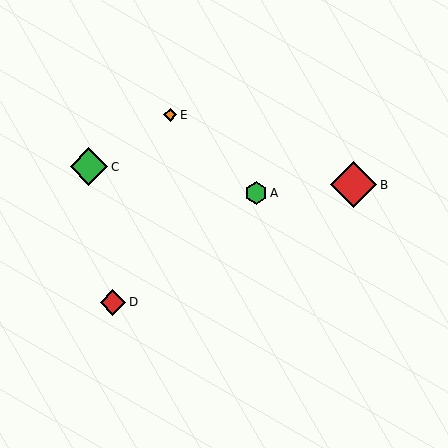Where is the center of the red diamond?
The center of the red diamond is at (354, 185).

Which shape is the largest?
The red diamond (labeled B) is the largest.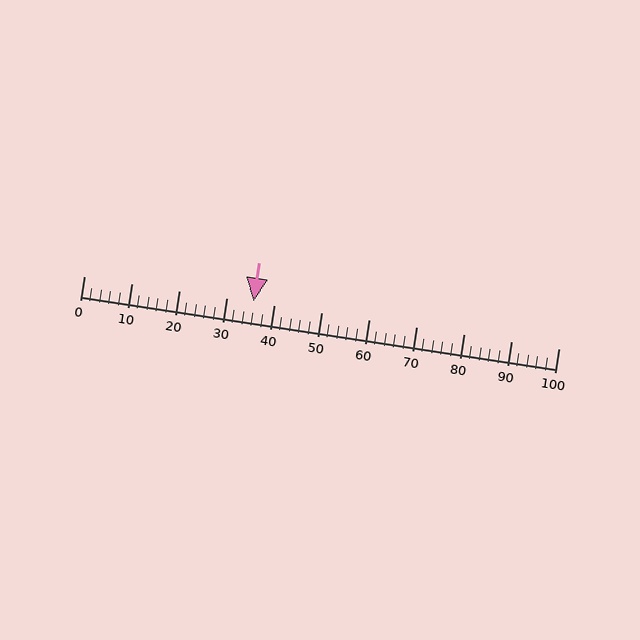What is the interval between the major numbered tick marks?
The major tick marks are spaced 10 units apart.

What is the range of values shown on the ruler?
The ruler shows values from 0 to 100.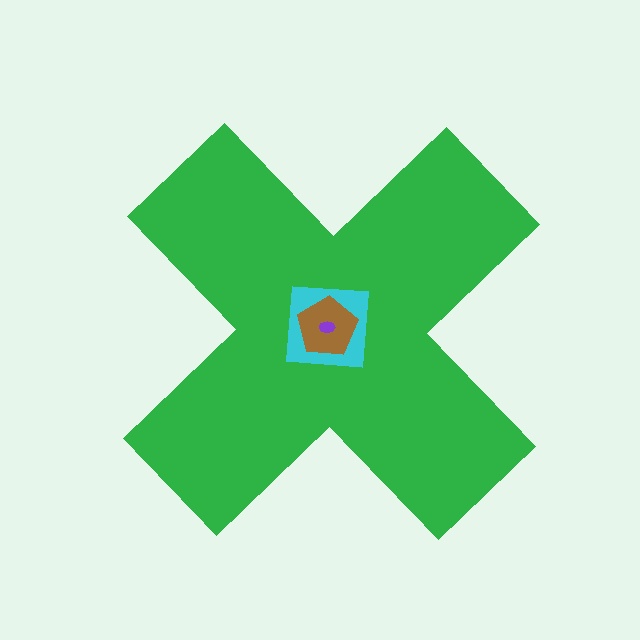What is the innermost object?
The purple ellipse.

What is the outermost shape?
The green cross.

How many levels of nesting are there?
4.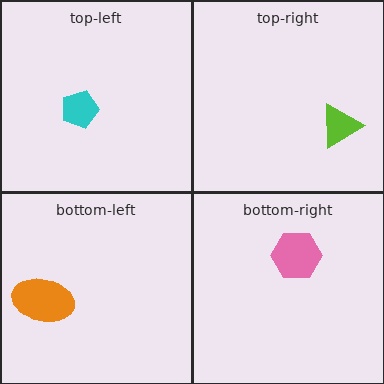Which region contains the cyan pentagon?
The top-left region.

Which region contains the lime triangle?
The top-right region.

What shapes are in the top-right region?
The lime triangle.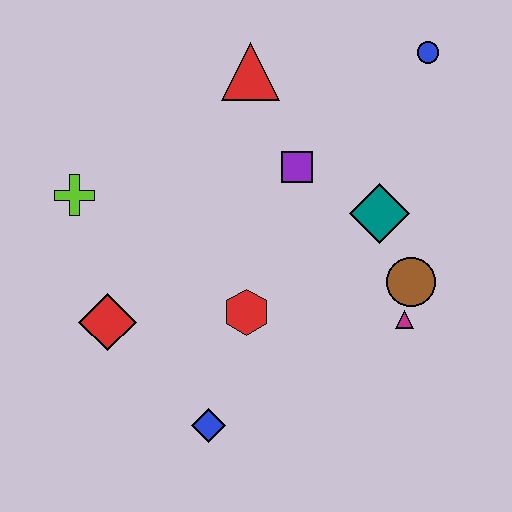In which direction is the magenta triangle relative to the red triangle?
The magenta triangle is below the red triangle.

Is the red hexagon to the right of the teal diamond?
No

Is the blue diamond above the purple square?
No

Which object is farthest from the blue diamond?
The blue circle is farthest from the blue diamond.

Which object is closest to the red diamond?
The lime cross is closest to the red diamond.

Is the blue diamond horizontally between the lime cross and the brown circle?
Yes